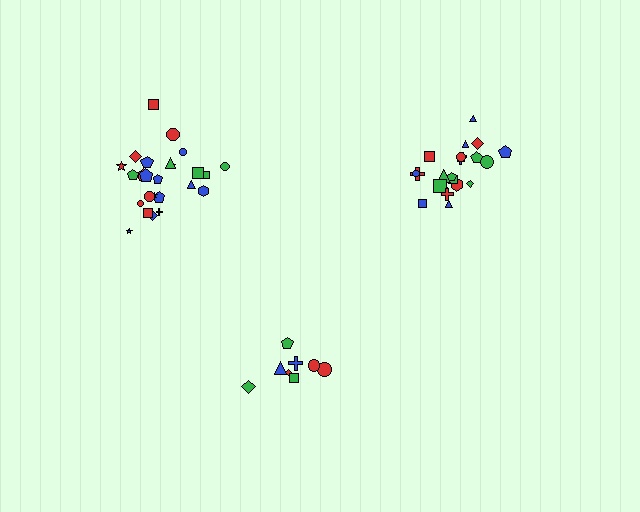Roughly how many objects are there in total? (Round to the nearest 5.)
Roughly 55 objects in total.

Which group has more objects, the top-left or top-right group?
The top-left group.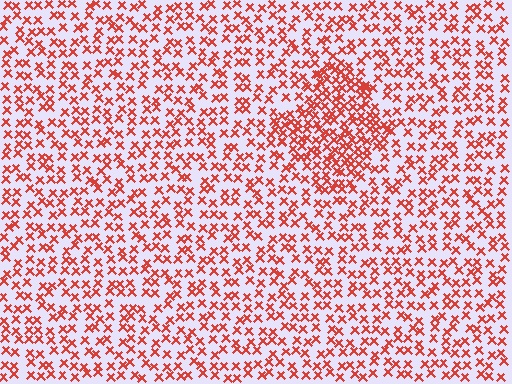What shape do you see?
I see a diamond.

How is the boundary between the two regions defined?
The boundary is defined by a change in element density (approximately 1.9x ratio). All elements are the same color, size, and shape.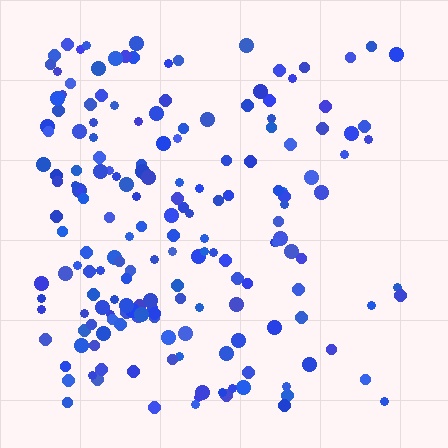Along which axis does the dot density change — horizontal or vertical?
Horizontal.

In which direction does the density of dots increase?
From right to left, with the left side densest.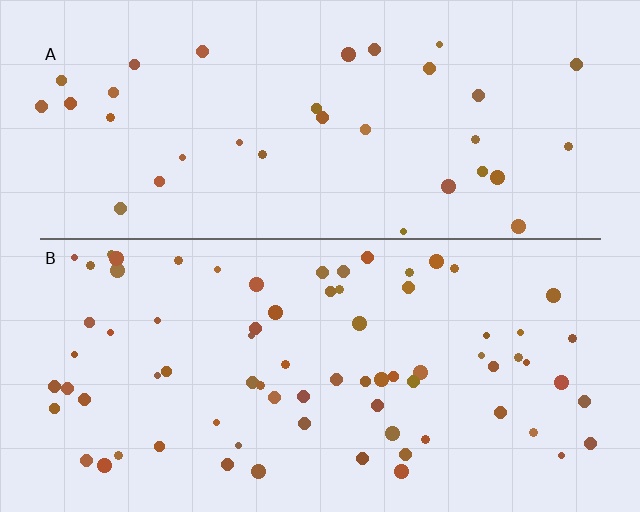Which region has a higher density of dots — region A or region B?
B (the bottom).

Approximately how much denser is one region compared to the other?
Approximately 2.2× — region B over region A.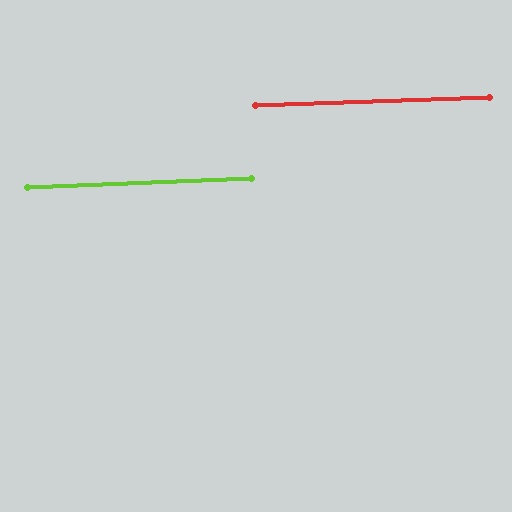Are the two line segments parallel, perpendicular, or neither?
Parallel — their directions differ by only 0.2°.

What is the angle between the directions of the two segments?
Approximately 0 degrees.